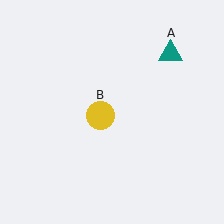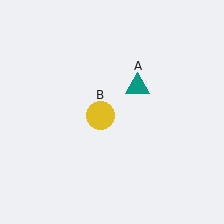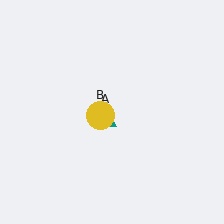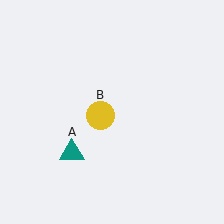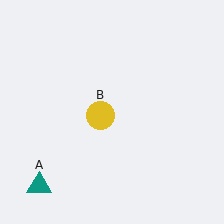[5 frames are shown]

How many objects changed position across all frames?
1 object changed position: teal triangle (object A).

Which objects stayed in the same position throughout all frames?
Yellow circle (object B) remained stationary.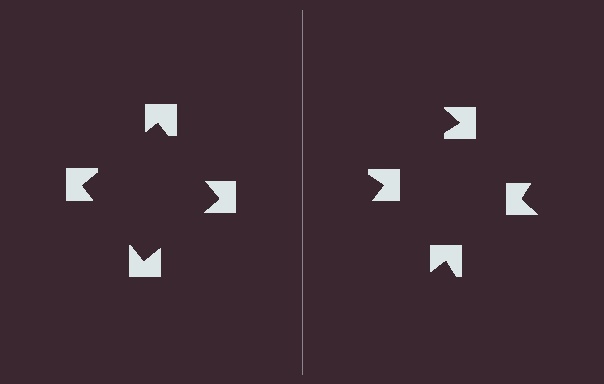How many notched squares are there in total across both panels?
8 — 4 on each side.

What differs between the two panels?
The notched squares are positioned identically on both sides; only the wedge orientations differ. On the left they align to a square; on the right they are misaligned.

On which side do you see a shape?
An illusory square appears on the left side. On the right side the wedge cuts are rotated, so no coherent shape forms.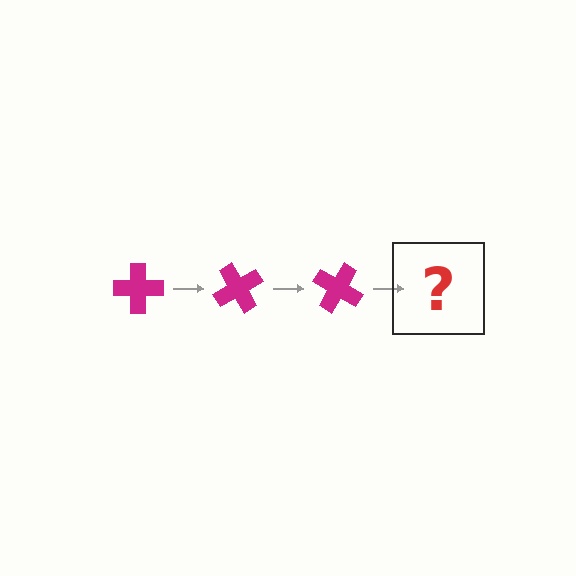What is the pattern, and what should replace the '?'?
The pattern is that the cross rotates 60 degrees each step. The '?' should be a magenta cross rotated 180 degrees.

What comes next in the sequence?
The next element should be a magenta cross rotated 180 degrees.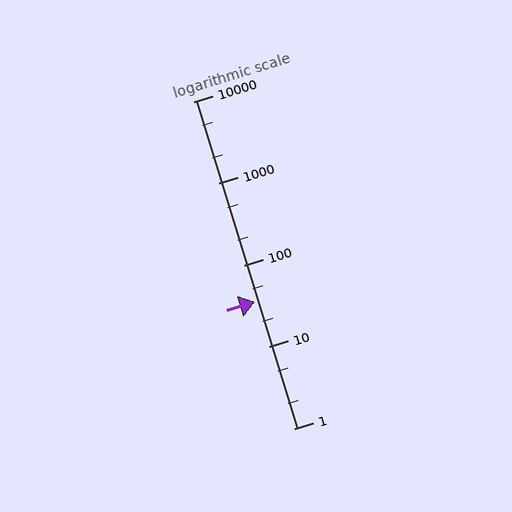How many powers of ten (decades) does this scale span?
The scale spans 4 decades, from 1 to 10000.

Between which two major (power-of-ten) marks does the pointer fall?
The pointer is between 10 and 100.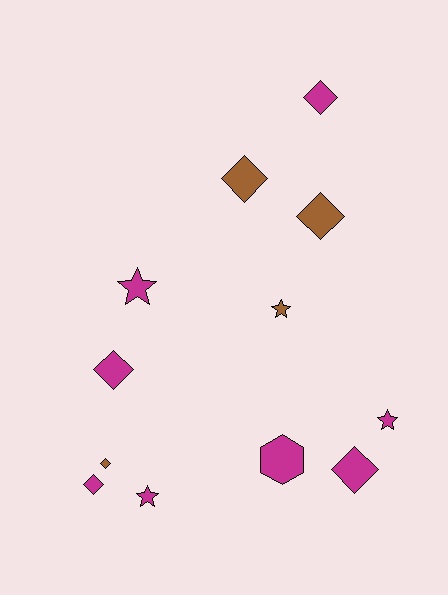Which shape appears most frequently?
Diamond, with 7 objects.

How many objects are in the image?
There are 12 objects.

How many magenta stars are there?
There are 3 magenta stars.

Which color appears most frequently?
Magenta, with 8 objects.